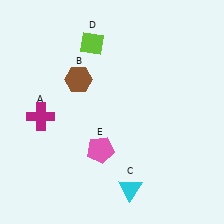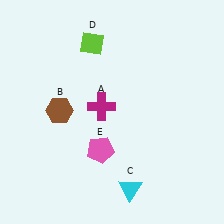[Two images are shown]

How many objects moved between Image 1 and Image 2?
2 objects moved between the two images.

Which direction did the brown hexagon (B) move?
The brown hexagon (B) moved down.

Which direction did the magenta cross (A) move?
The magenta cross (A) moved right.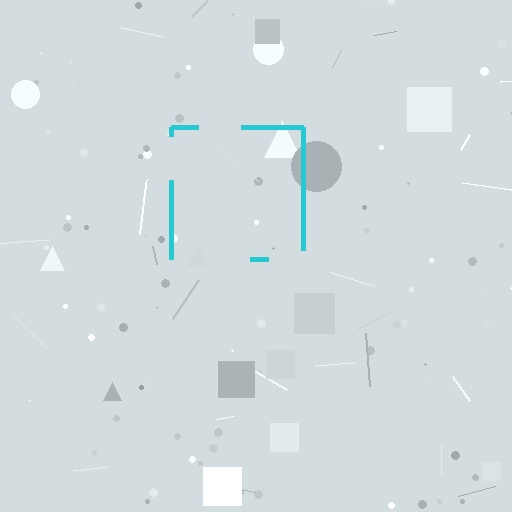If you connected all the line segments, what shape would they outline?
They would outline a square.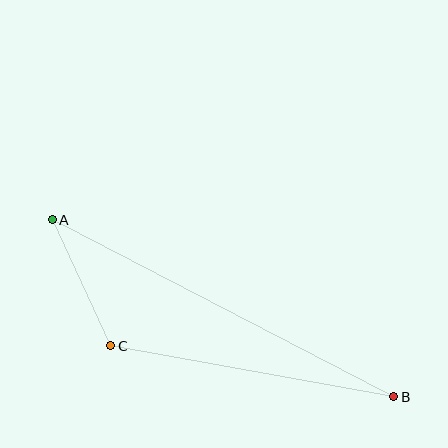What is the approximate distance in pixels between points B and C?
The distance between B and C is approximately 288 pixels.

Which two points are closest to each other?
Points A and C are closest to each other.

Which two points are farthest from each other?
Points A and B are farthest from each other.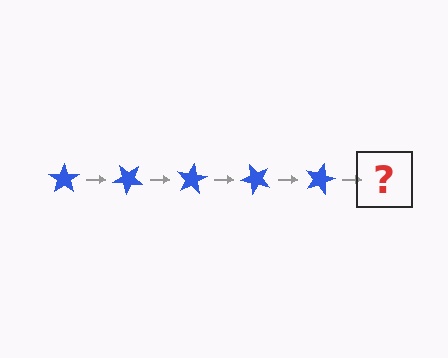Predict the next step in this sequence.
The next step is a blue star rotated 200 degrees.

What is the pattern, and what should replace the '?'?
The pattern is that the star rotates 40 degrees each step. The '?' should be a blue star rotated 200 degrees.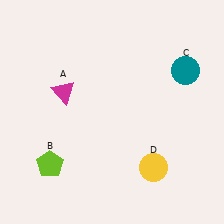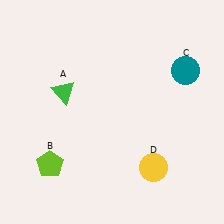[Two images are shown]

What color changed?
The triangle (A) changed from magenta in Image 1 to green in Image 2.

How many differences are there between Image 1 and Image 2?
There is 1 difference between the two images.